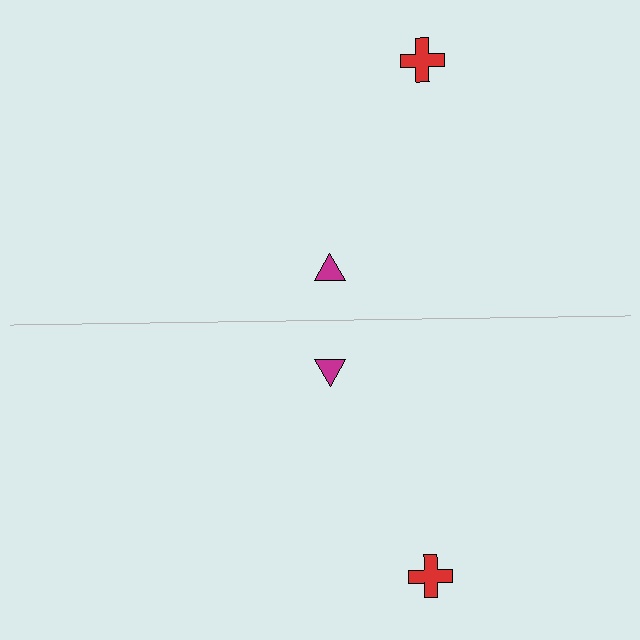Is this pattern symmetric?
Yes, this pattern has bilateral (reflection) symmetry.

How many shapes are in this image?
There are 4 shapes in this image.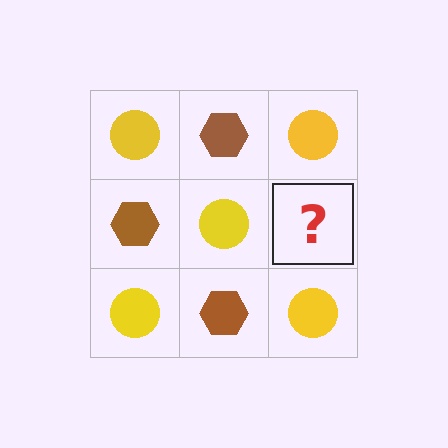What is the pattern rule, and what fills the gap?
The rule is that it alternates yellow circle and brown hexagon in a checkerboard pattern. The gap should be filled with a brown hexagon.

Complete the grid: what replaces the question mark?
The question mark should be replaced with a brown hexagon.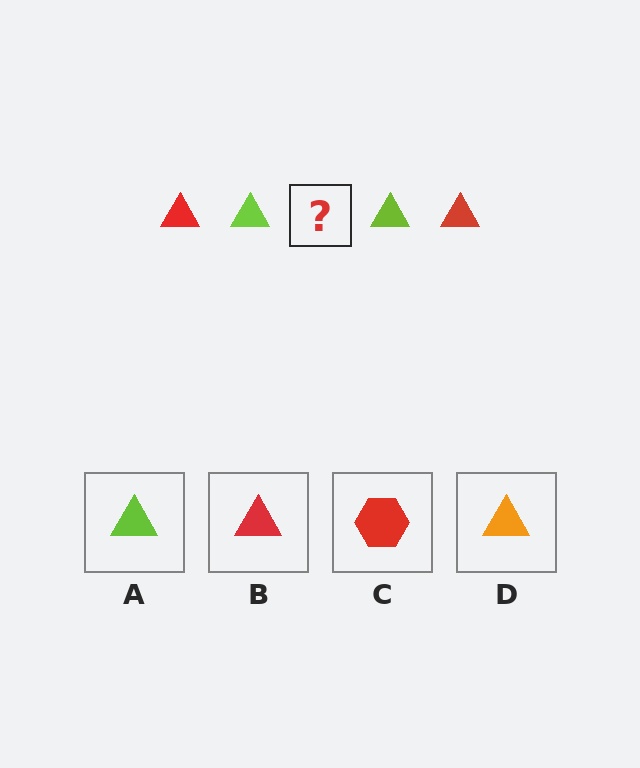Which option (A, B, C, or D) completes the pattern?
B.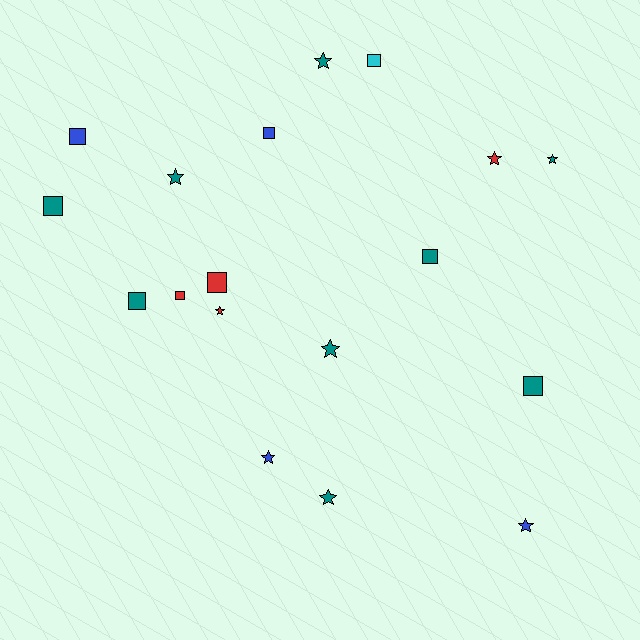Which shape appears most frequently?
Square, with 9 objects.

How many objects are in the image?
There are 18 objects.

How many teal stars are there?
There are 5 teal stars.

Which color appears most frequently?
Teal, with 9 objects.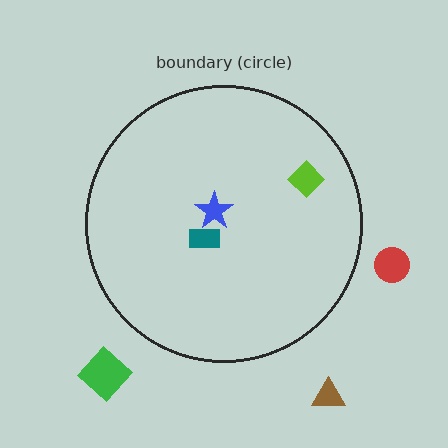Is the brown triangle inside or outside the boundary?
Outside.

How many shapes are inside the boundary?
3 inside, 3 outside.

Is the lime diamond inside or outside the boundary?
Inside.